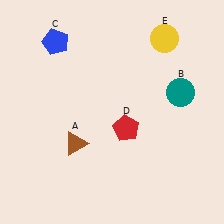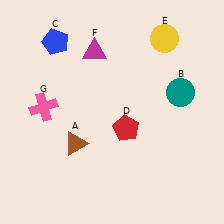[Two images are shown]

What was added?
A magenta triangle (F), a pink cross (G) were added in Image 2.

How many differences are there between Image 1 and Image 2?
There are 2 differences between the two images.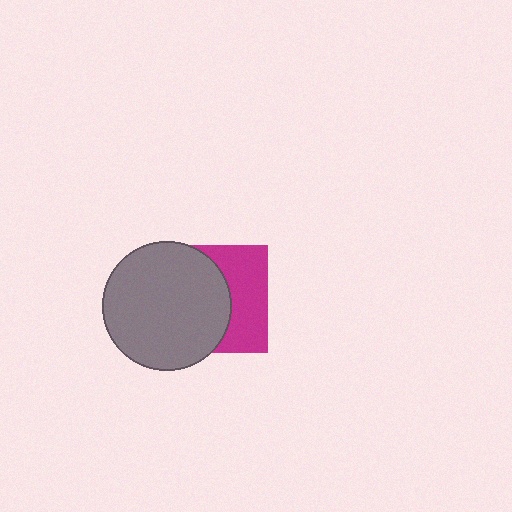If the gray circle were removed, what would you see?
You would see the complete magenta square.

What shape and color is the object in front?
The object in front is a gray circle.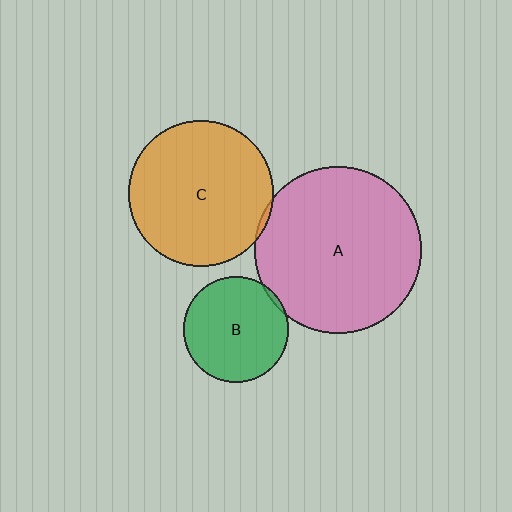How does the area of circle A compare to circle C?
Approximately 1.3 times.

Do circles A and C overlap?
Yes.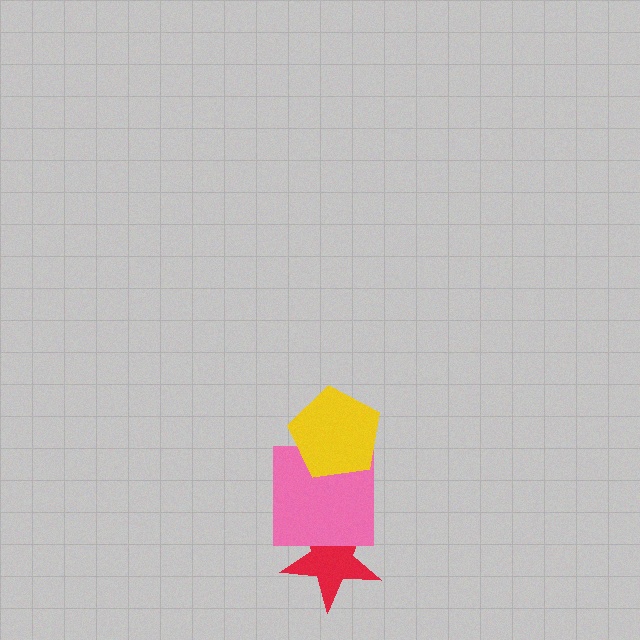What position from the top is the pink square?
The pink square is 2nd from the top.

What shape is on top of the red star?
The pink square is on top of the red star.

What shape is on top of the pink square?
The yellow pentagon is on top of the pink square.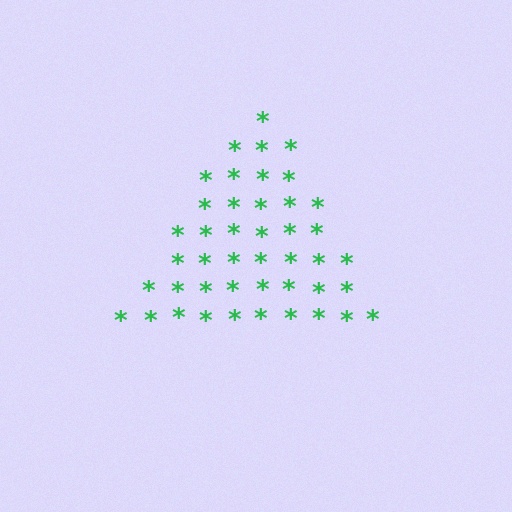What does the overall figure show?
The overall figure shows a triangle.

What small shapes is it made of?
It is made of small asterisks.